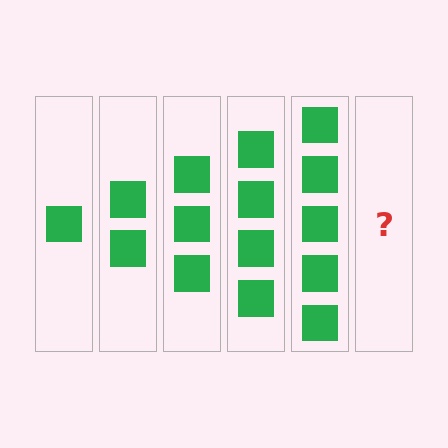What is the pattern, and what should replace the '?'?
The pattern is that each step adds one more square. The '?' should be 6 squares.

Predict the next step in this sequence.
The next step is 6 squares.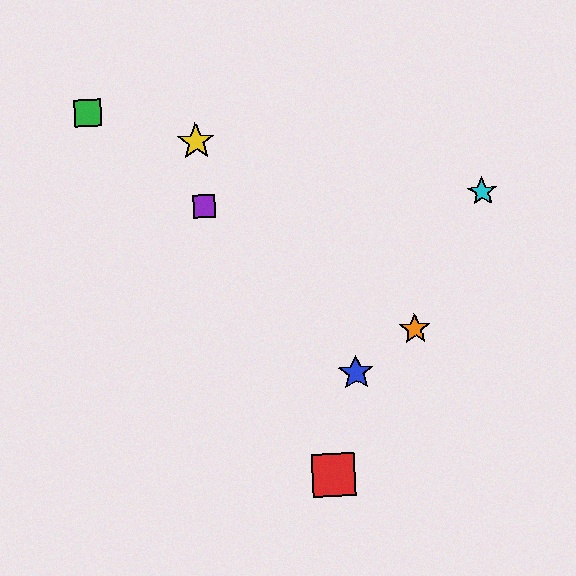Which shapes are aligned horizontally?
The purple square, the cyan star are aligned horizontally.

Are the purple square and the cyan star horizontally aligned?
Yes, both are at y≈206.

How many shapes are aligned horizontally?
2 shapes (the purple square, the cyan star) are aligned horizontally.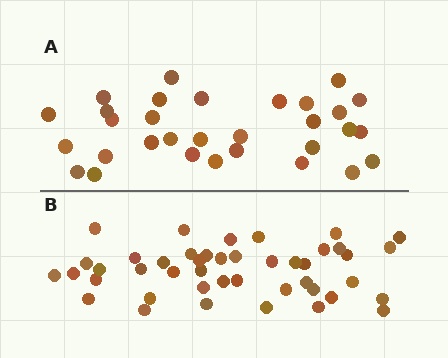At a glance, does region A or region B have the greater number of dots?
Region B (the bottom region) has more dots.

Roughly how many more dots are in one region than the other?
Region B has approximately 15 more dots than region A.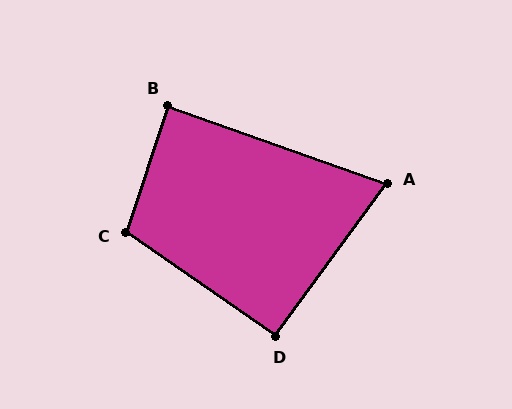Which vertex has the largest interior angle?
C, at approximately 107 degrees.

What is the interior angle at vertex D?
Approximately 92 degrees (approximately right).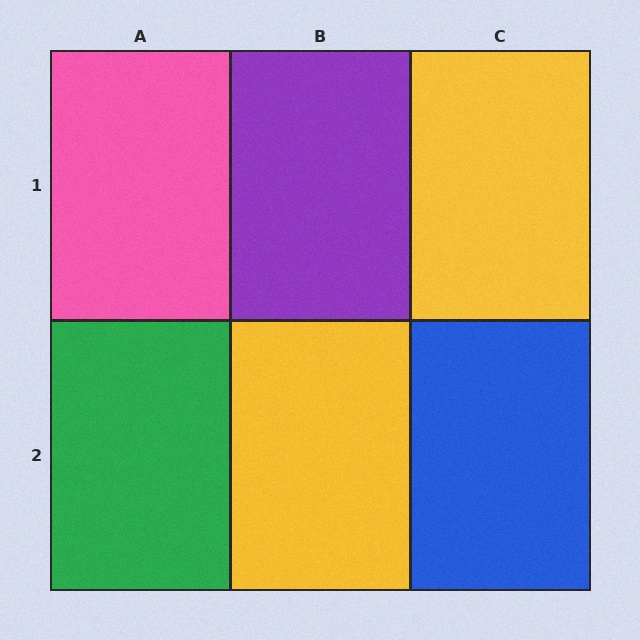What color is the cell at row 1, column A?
Pink.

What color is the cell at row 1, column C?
Yellow.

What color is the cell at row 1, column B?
Purple.